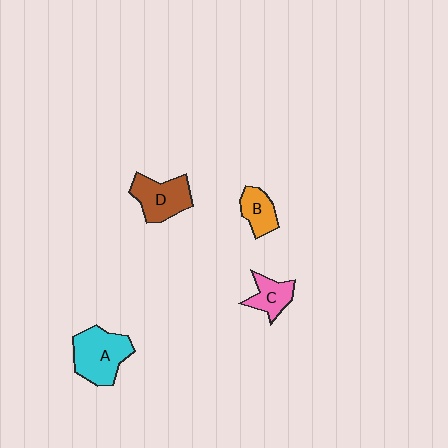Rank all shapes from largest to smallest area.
From largest to smallest: A (cyan), D (brown), C (pink), B (orange).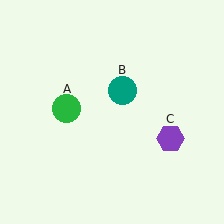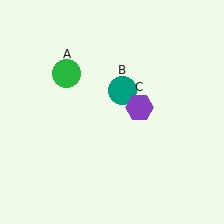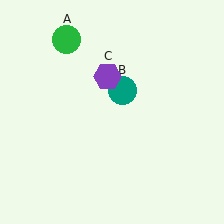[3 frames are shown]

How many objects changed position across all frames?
2 objects changed position: green circle (object A), purple hexagon (object C).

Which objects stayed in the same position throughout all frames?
Teal circle (object B) remained stationary.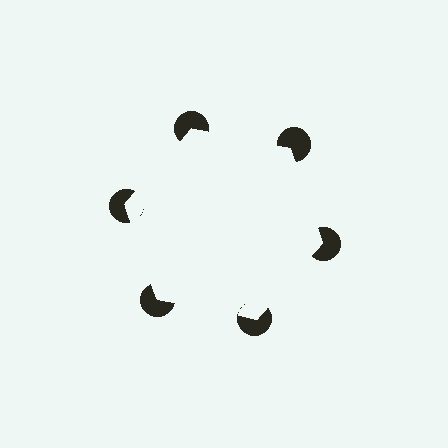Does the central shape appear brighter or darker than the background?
It typically appears slightly brighter than the background, even though no actual brightness change is drawn.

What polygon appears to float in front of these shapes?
An illusory hexagon — its edges are inferred from the aligned wedge cuts in the pac-man discs, not physically drawn.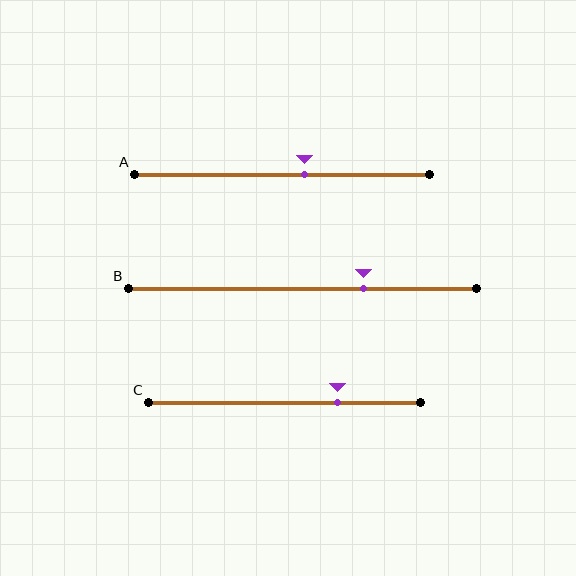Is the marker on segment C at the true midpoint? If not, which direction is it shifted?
No, the marker on segment C is shifted to the right by about 20% of the segment length.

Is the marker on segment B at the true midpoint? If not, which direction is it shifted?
No, the marker on segment B is shifted to the right by about 17% of the segment length.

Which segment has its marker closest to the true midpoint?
Segment A has its marker closest to the true midpoint.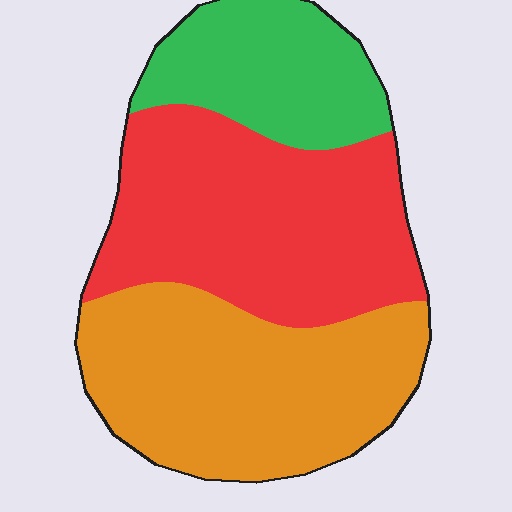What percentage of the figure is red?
Red covers about 40% of the figure.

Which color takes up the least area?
Green, at roughly 20%.